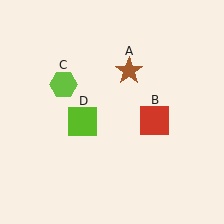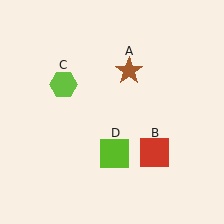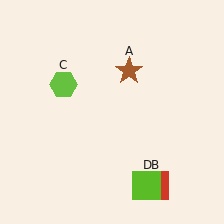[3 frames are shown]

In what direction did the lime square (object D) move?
The lime square (object D) moved down and to the right.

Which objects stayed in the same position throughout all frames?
Brown star (object A) and lime hexagon (object C) remained stationary.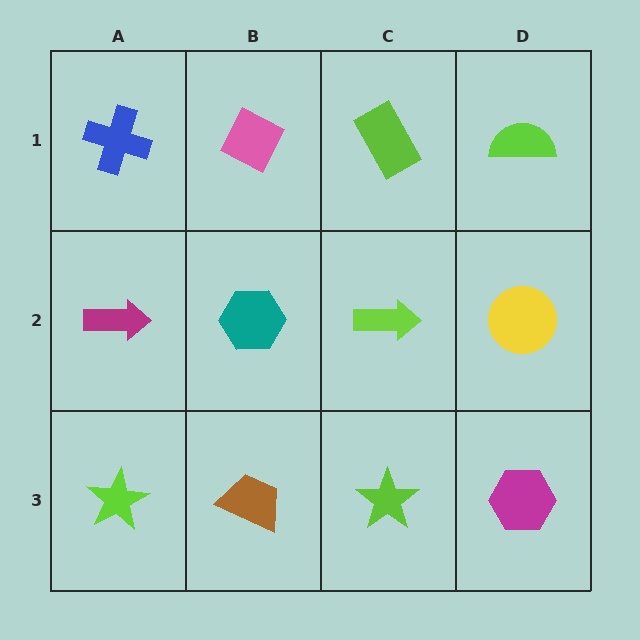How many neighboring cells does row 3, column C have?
3.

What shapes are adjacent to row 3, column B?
A teal hexagon (row 2, column B), a lime star (row 3, column A), a lime star (row 3, column C).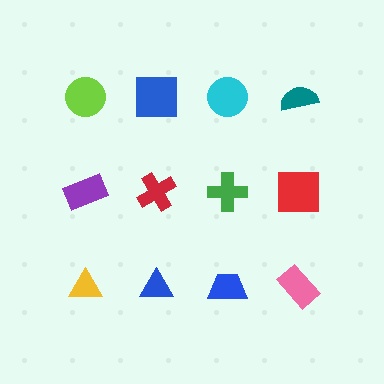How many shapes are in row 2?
4 shapes.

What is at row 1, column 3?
A cyan circle.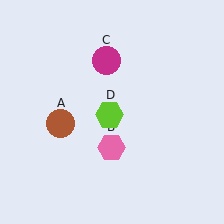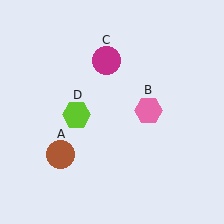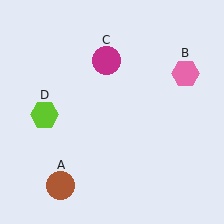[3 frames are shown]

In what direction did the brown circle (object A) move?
The brown circle (object A) moved down.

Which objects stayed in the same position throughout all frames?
Magenta circle (object C) remained stationary.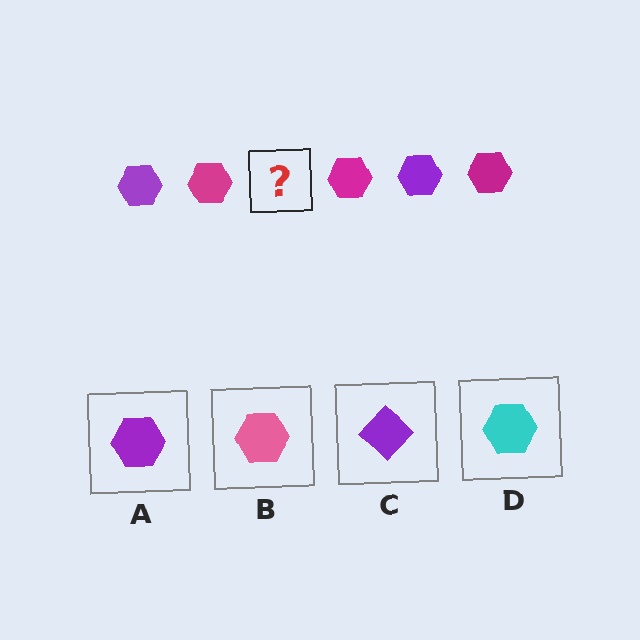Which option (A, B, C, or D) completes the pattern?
A.